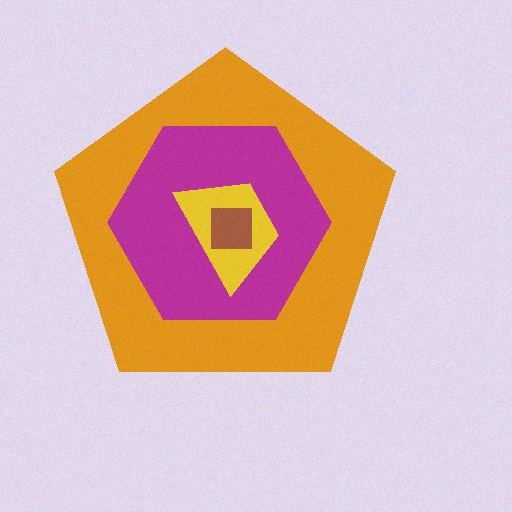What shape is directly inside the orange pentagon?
The magenta hexagon.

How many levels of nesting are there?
4.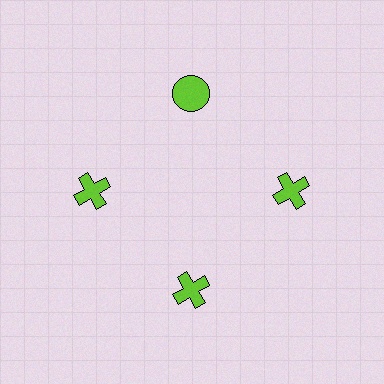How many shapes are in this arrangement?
There are 4 shapes arranged in a ring pattern.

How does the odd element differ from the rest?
It has a different shape: circle instead of cross.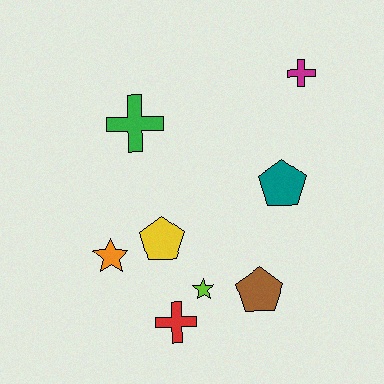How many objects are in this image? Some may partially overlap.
There are 8 objects.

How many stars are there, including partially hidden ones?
There are 2 stars.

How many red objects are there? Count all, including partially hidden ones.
There is 1 red object.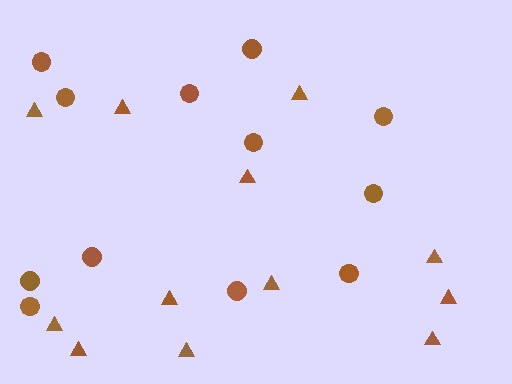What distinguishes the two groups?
There are 2 groups: one group of triangles (12) and one group of circles (12).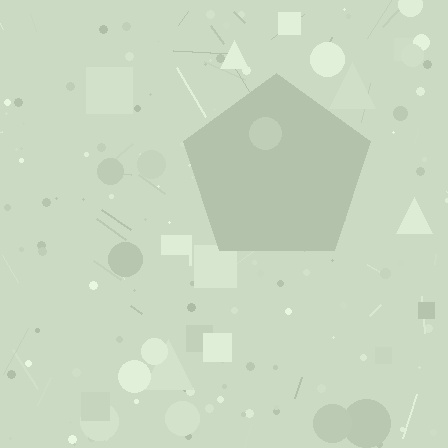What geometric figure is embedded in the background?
A pentagon is embedded in the background.